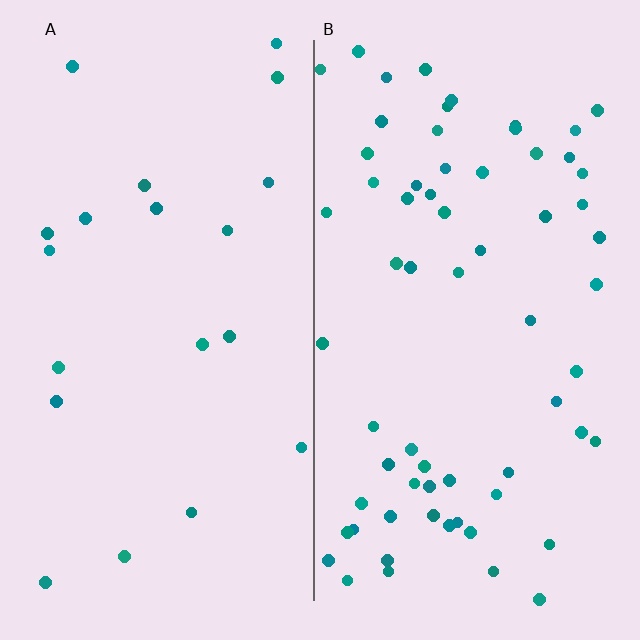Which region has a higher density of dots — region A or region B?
B (the right).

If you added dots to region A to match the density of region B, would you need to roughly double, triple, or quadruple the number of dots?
Approximately triple.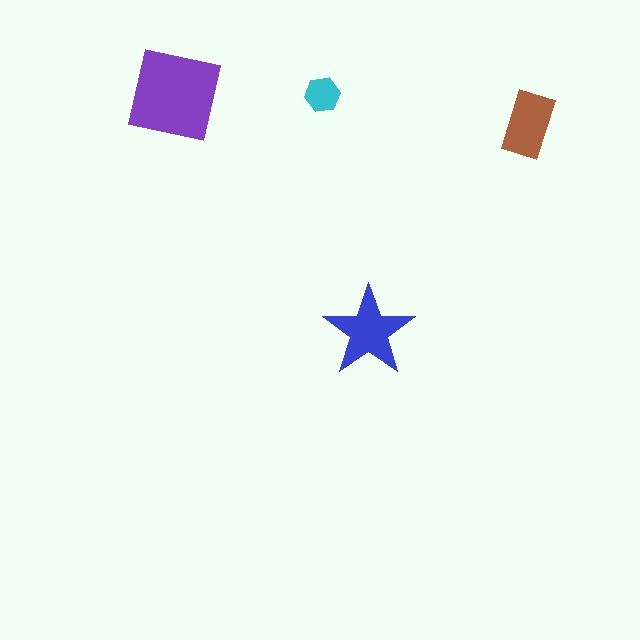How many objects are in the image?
There are 4 objects in the image.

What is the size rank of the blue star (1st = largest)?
2nd.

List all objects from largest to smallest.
The purple square, the blue star, the brown rectangle, the cyan hexagon.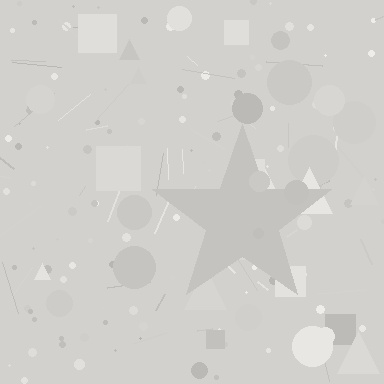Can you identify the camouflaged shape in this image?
The camouflaged shape is a star.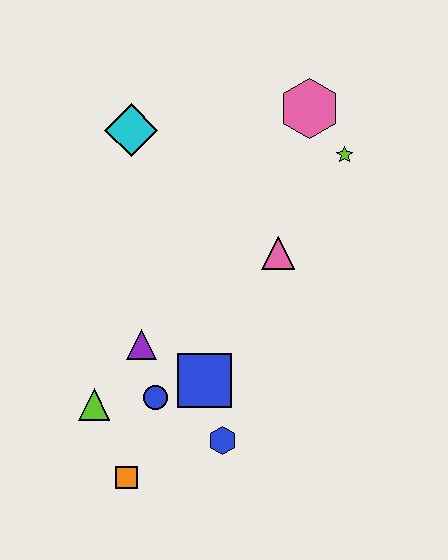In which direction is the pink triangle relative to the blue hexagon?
The pink triangle is above the blue hexagon.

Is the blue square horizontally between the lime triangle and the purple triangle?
No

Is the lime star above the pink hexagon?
No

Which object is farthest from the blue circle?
The pink hexagon is farthest from the blue circle.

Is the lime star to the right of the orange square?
Yes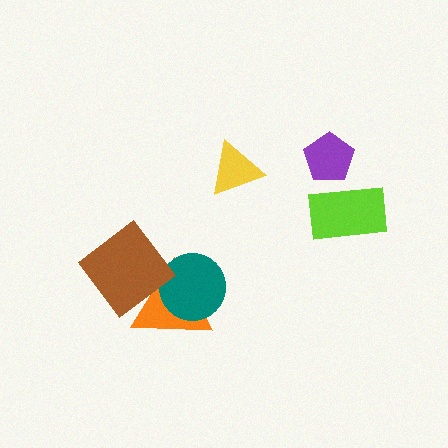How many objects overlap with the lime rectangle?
0 objects overlap with the lime rectangle.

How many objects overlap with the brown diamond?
2 objects overlap with the brown diamond.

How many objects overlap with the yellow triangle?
0 objects overlap with the yellow triangle.